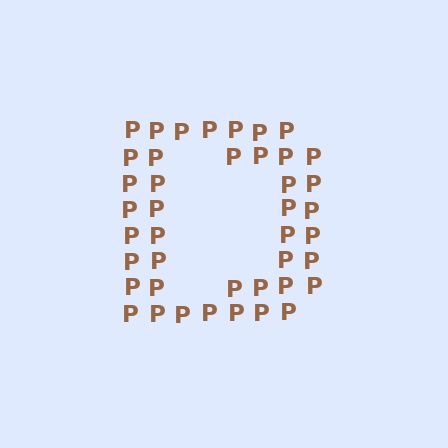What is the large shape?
The large shape is the letter D.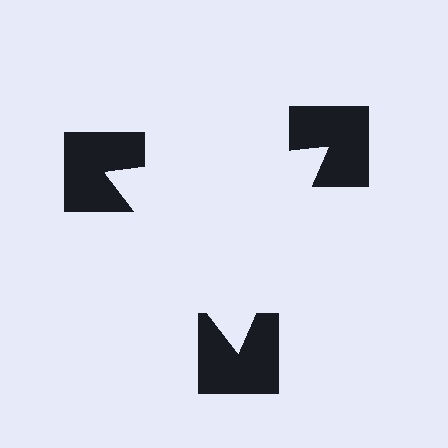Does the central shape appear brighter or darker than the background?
It typically appears slightly brighter than the background, even though no actual brightness change is drawn.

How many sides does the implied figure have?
3 sides.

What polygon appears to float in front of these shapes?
An illusory triangle — its edges are inferred from the aligned wedge cuts in the notched squares, not physically drawn.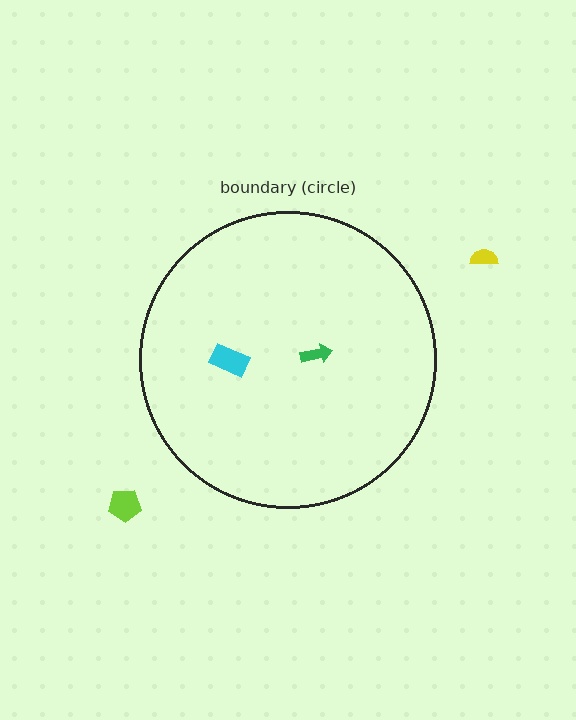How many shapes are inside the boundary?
2 inside, 2 outside.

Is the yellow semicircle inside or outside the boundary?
Outside.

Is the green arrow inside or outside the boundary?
Inside.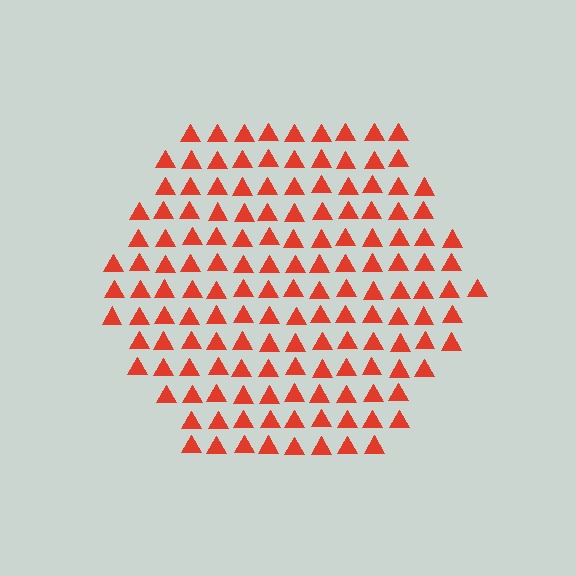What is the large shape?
The large shape is a hexagon.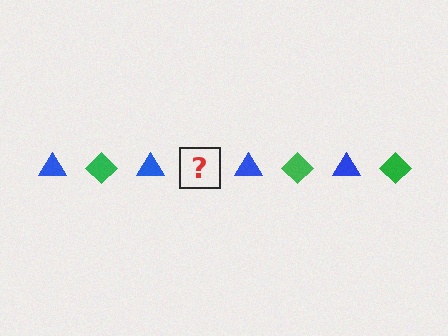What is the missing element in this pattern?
The missing element is a green diamond.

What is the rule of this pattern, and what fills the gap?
The rule is that the pattern alternates between blue triangle and green diamond. The gap should be filled with a green diamond.